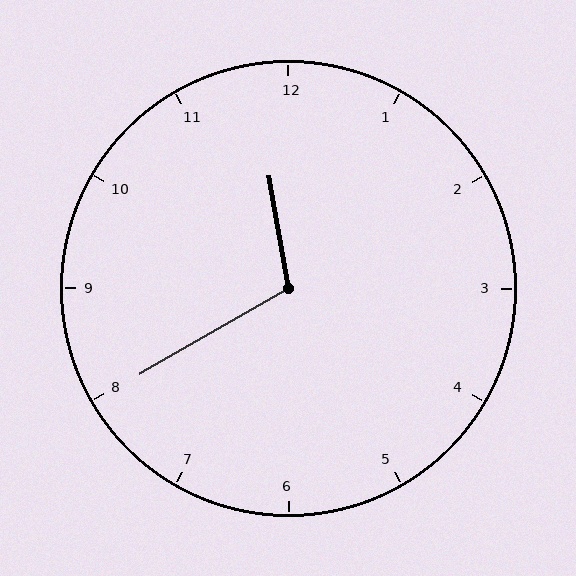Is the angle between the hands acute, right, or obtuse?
It is obtuse.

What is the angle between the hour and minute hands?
Approximately 110 degrees.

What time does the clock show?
11:40.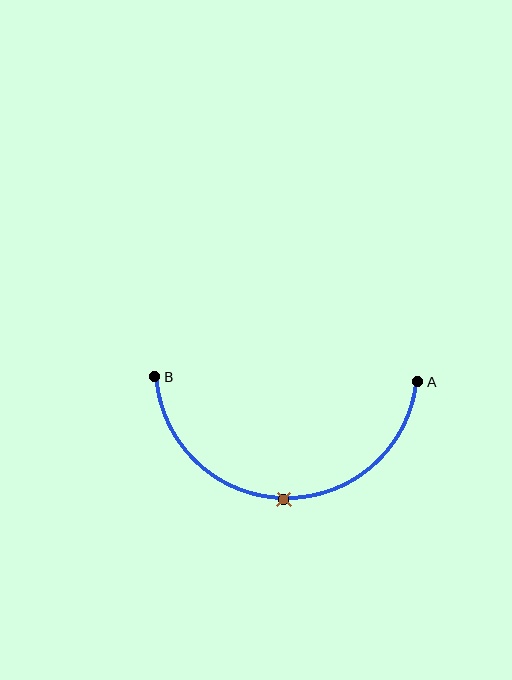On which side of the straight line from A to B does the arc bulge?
The arc bulges below the straight line connecting A and B.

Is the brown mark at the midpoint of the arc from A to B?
Yes. The brown mark lies on the arc at equal arc-length from both A and B — it is the arc midpoint.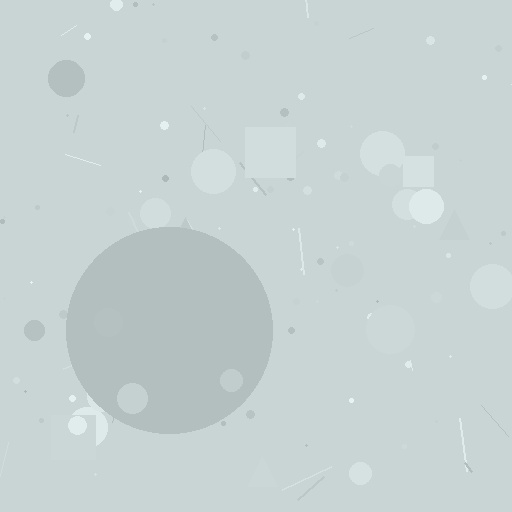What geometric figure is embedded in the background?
A circle is embedded in the background.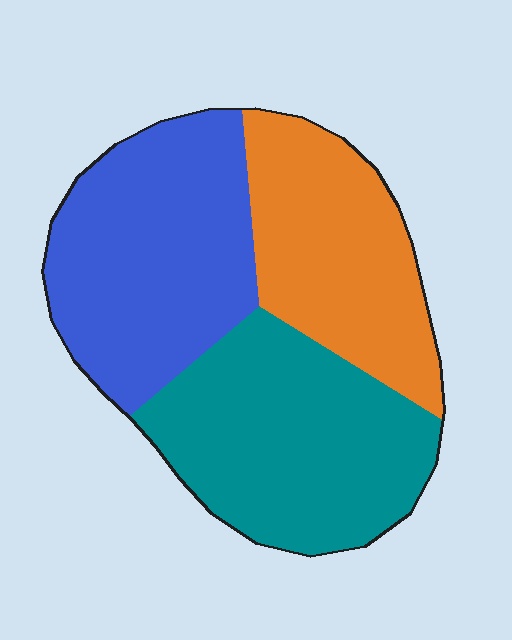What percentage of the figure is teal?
Teal takes up between a third and a half of the figure.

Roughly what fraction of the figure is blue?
Blue takes up between a quarter and a half of the figure.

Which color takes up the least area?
Orange, at roughly 30%.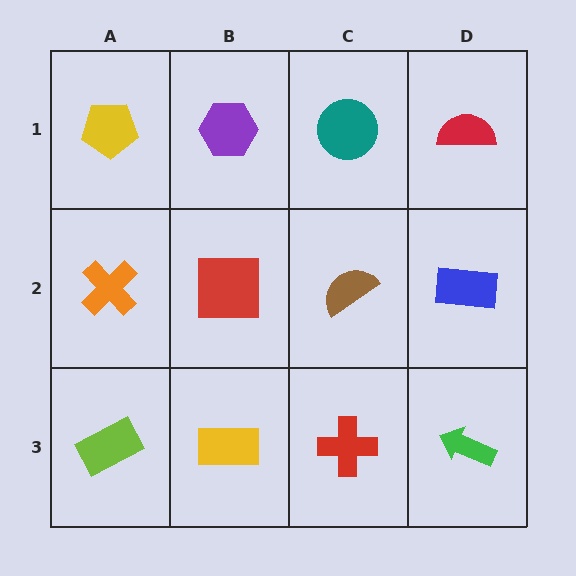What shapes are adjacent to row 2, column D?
A red semicircle (row 1, column D), a green arrow (row 3, column D), a brown semicircle (row 2, column C).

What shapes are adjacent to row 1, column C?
A brown semicircle (row 2, column C), a purple hexagon (row 1, column B), a red semicircle (row 1, column D).